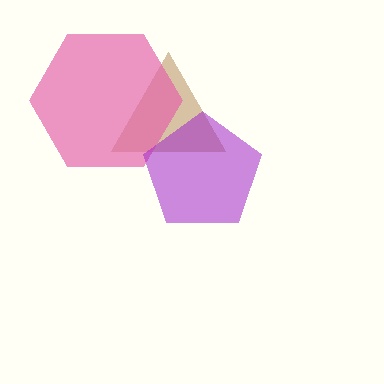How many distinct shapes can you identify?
There are 3 distinct shapes: a brown triangle, a pink hexagon, a purple pentagon.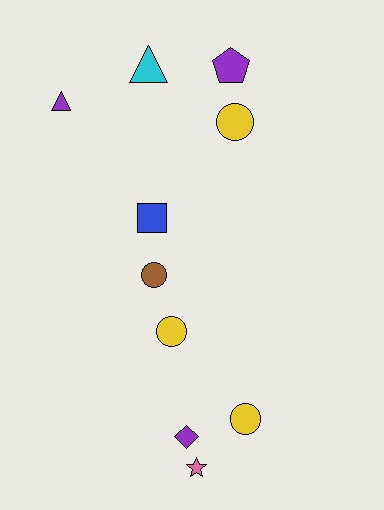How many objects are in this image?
There are 10 objects.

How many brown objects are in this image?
There is 1 brown object.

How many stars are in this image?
There is 1 star.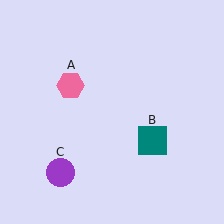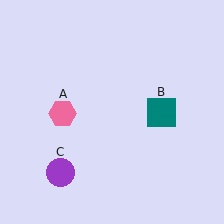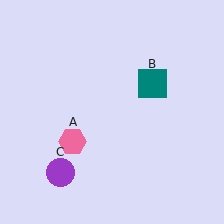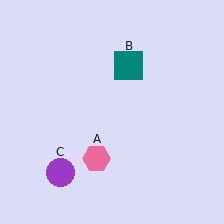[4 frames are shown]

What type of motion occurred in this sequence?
The pink hexagon (object A), teal square (object B) rotated counterclockwise around the center of the scene.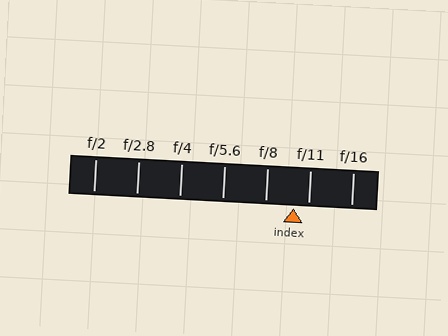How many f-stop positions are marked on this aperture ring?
There are 7 f-stop positions marked.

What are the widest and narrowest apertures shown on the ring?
The widest aperture shown is f/2 and the narrowest is f/16.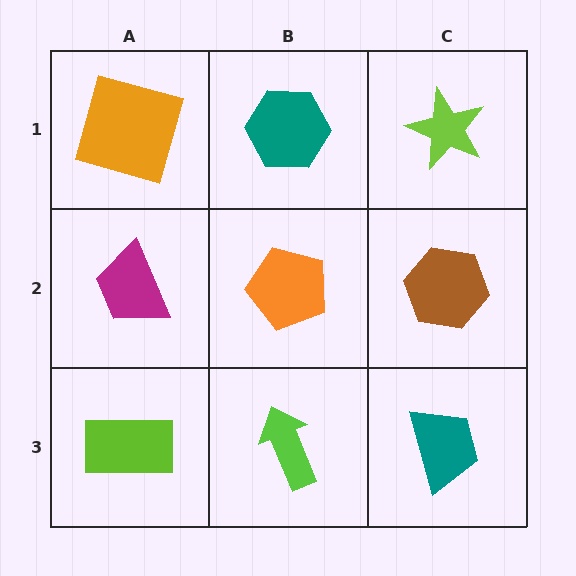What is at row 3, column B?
A lime arrow.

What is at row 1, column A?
An orange square.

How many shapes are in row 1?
3 shapes.